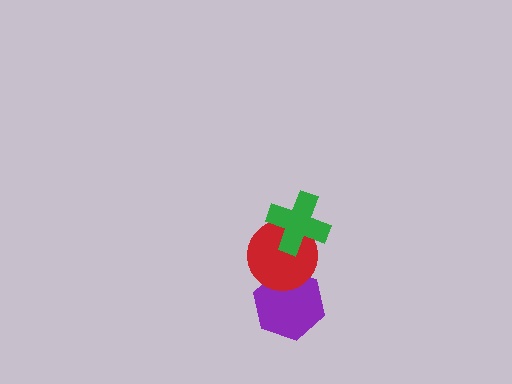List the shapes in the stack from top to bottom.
From top to bottom: the green cross, the red circle, the purple hexagon.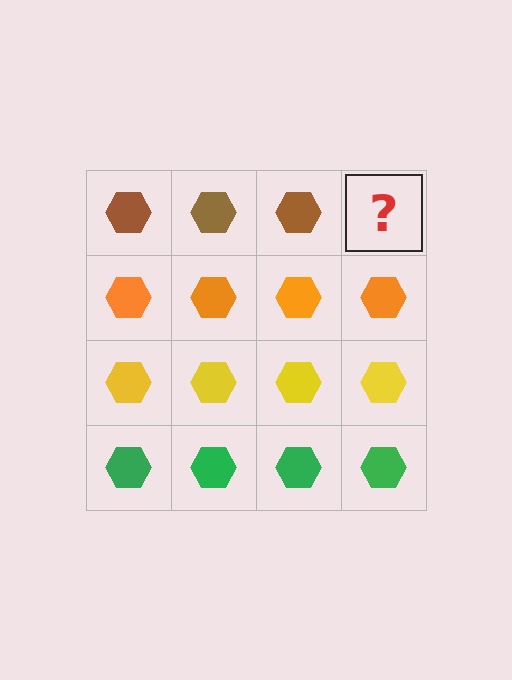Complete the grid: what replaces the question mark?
The question mark should be replaced with a brown hexagon.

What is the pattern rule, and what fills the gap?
The rule is that each row has a consistent color. The gap should be filled with a brown hexagon.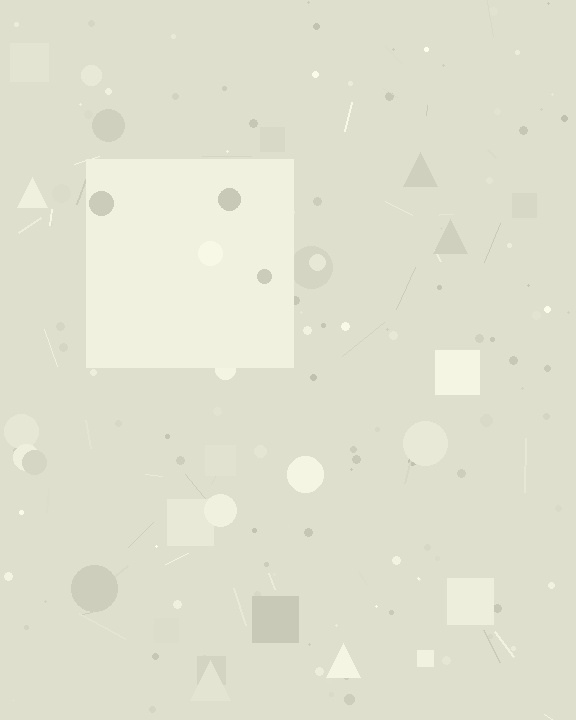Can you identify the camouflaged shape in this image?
The camouflaged shape is a square.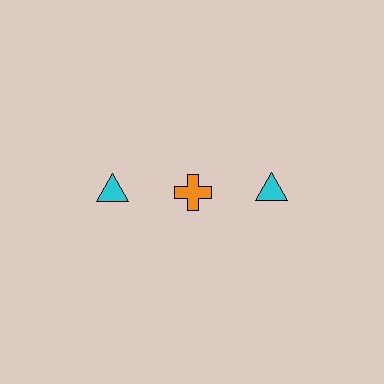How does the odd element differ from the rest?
It differs in both color (orange instead of cyan) and shape (cross instead of triangle).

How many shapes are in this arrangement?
There are 3 shapes arranged in a grid pattern.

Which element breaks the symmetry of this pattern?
The orange cross in the top row, second from left column breaks the symmetry. All other shapes are cyan triangles.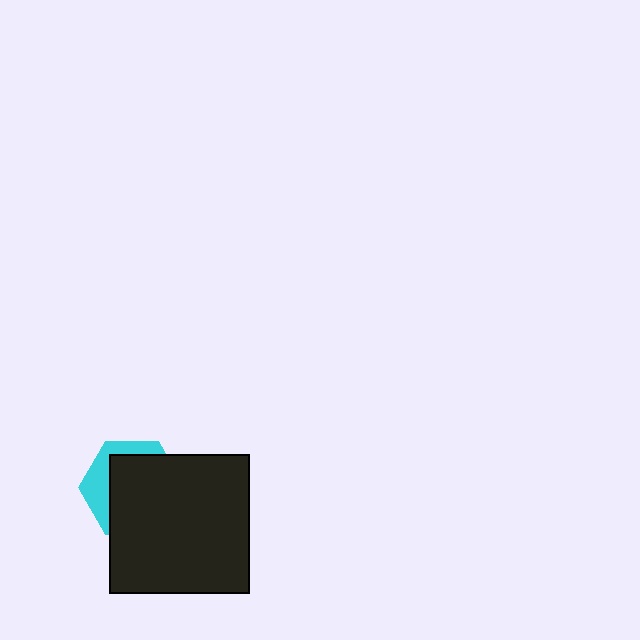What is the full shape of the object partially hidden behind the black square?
The partially hidden object is a cyan hexagon.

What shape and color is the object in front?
The object in front is a black square.